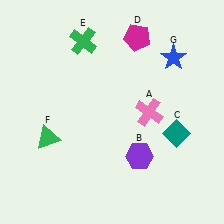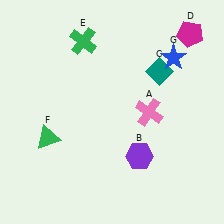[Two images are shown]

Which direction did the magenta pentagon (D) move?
The magenta pentagon (D) moved right.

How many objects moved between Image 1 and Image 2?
2 objects moved between the two images.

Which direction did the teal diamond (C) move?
The teal diamond (C) moved up.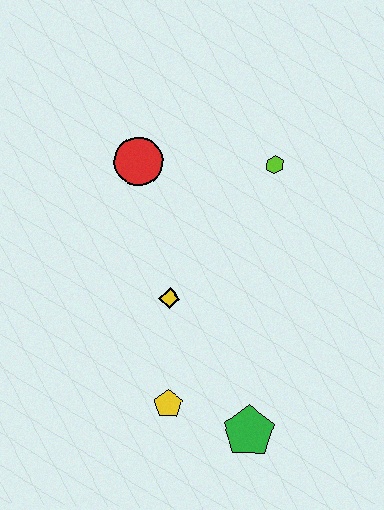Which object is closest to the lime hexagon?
The red circle is closest to the lime hexagon.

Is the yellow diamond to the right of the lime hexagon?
No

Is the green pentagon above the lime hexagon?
No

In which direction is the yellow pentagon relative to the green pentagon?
The yellow pentagon is to the left of the green pentagon.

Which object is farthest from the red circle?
The green pentagon is farthest from the red circle.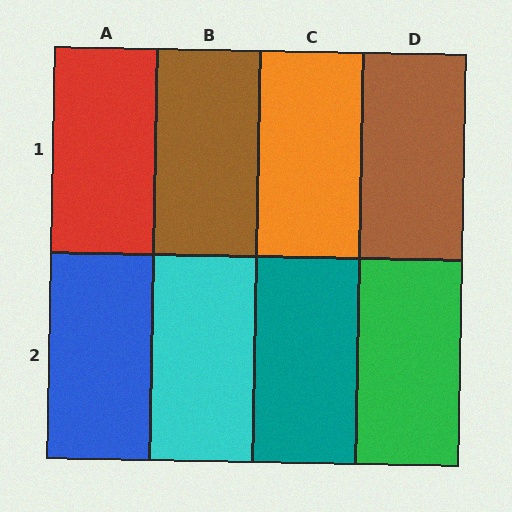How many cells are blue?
1 cell is blue.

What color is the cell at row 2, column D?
Green.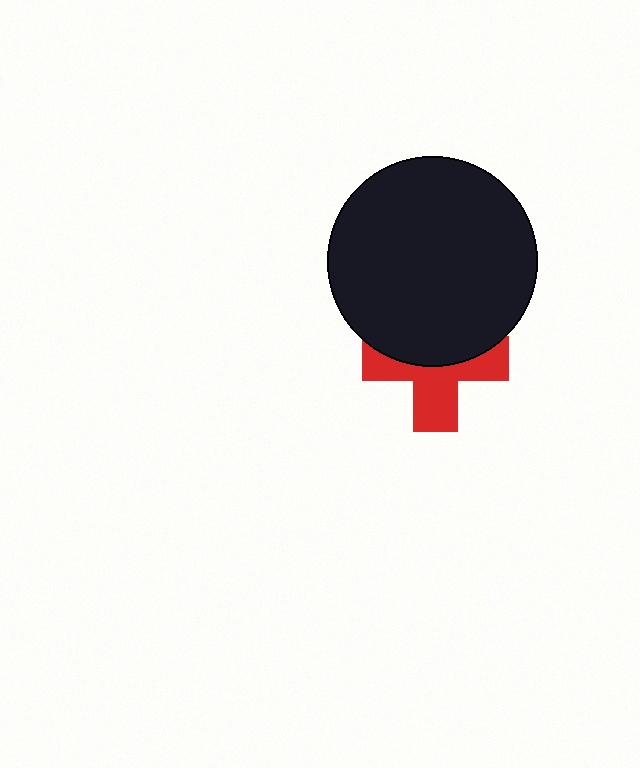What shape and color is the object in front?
The object in front is a black circle.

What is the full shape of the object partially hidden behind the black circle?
The partially hidden object is a red cross.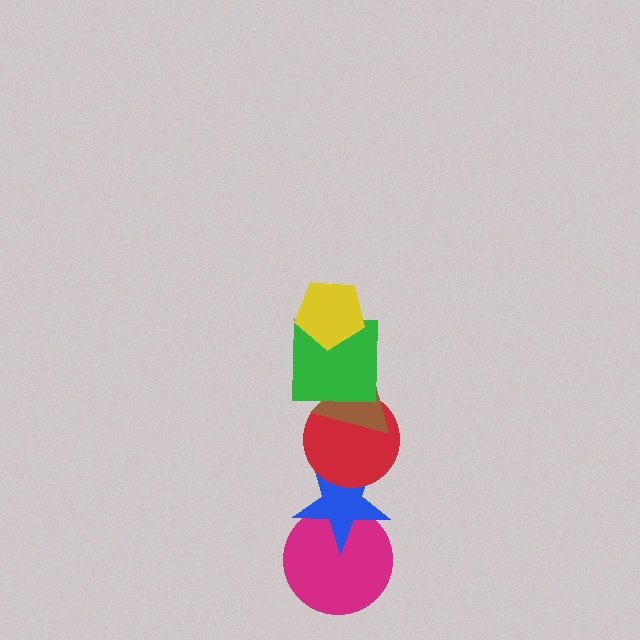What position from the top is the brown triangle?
The brown triangle is 3rd from the top.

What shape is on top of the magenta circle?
The blue star is on top of the magenta circle.